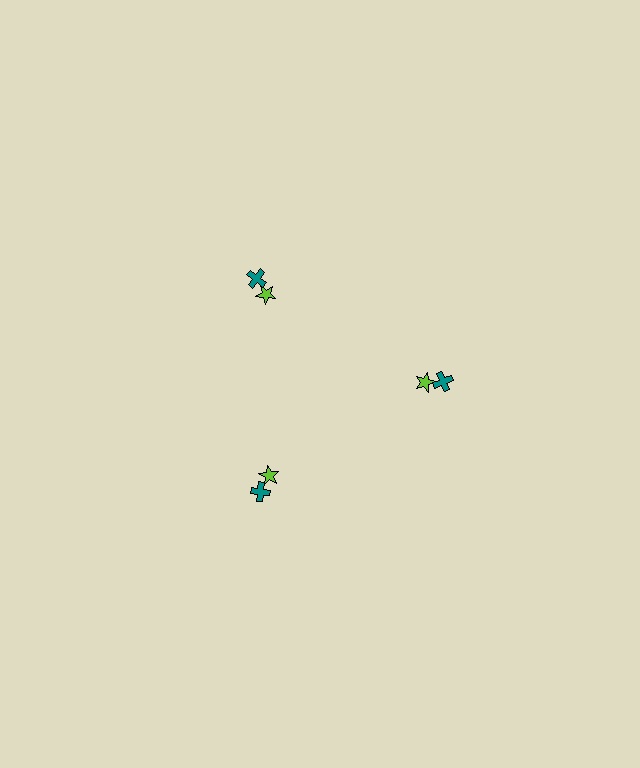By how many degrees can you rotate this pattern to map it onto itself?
The pattern maps onto itself every 120 degrees of rotation.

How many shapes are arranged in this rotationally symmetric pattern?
There are 6 shapes, arranged in 3 groups of 2.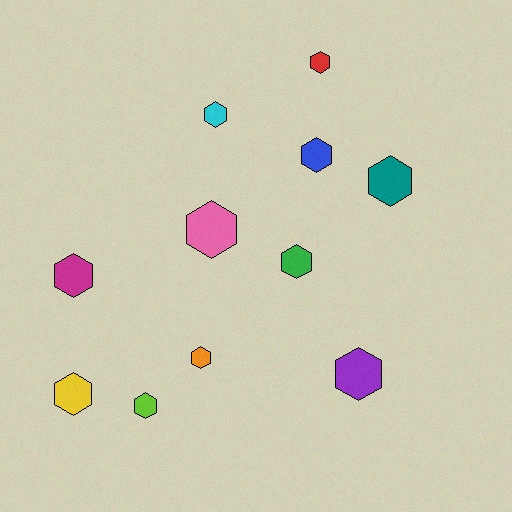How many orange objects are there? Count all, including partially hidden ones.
There is 1 orange object.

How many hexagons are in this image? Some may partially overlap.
There are 11 hexagons.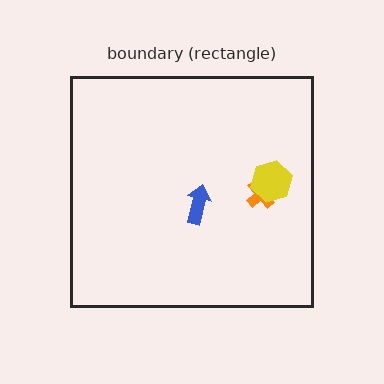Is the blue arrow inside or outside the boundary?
Inside.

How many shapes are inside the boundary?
3 inside, 0 outside.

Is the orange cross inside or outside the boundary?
Inside.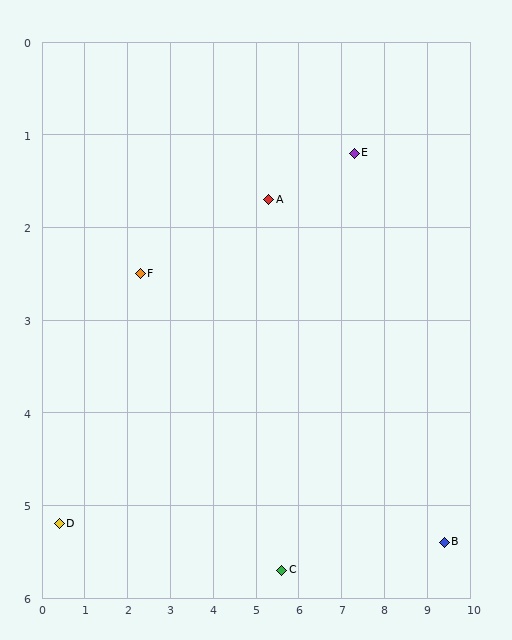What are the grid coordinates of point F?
Point F is at approximately (2.3, 2.5).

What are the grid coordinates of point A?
Point A is at approximately (5.3, 1.7).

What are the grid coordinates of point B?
Point B is at approximately (9.4, 5.4).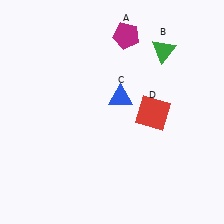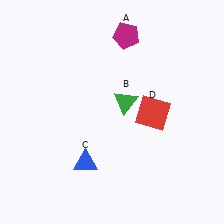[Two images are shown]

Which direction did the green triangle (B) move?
The green triangle (B) moved down.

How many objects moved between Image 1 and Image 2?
2 objects moved between the two images.